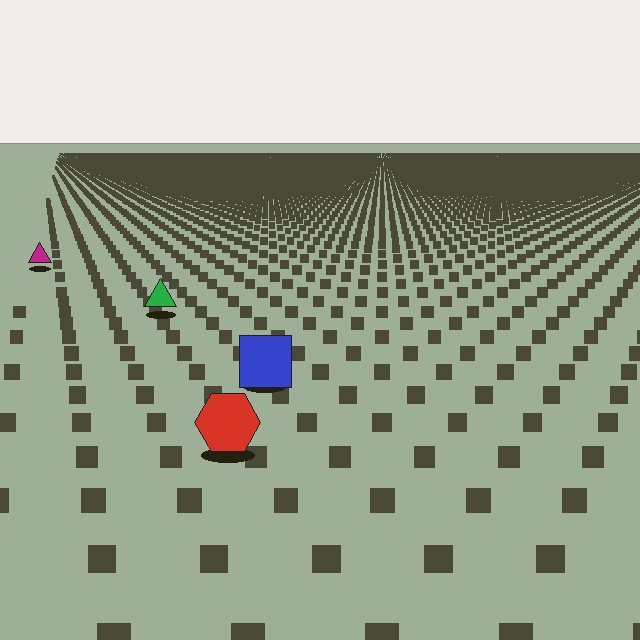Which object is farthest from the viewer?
The magenta triangle is farthest from the viewer. It appears smaller and the ground texture around it is denser.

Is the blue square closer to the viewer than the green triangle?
Yes. The blue square is closer — you can tell from the texture gradient: the ground texture is coarser near it.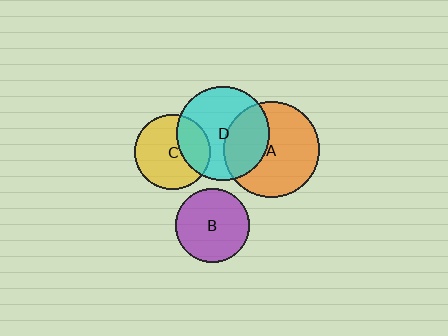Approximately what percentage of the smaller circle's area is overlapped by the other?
Approximately 35%.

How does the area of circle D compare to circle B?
Approximately 1.6 times.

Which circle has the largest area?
Circle A (orange).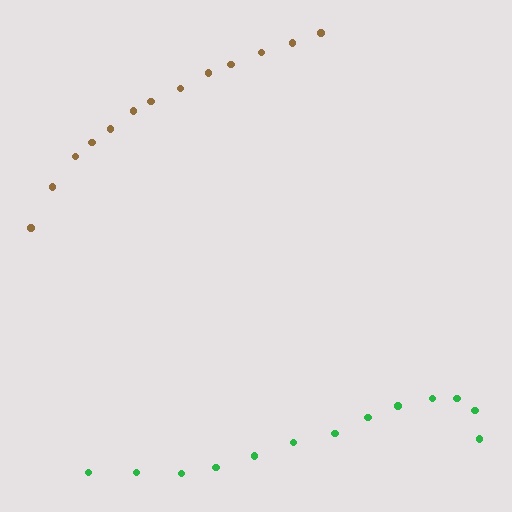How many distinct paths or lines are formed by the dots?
There are 2 distinct paths.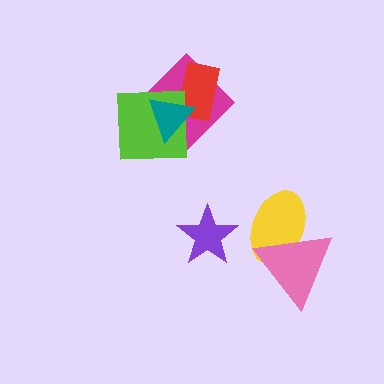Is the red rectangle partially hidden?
Yes, it is partially covered by another shape.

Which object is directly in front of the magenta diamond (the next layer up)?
The red rectangle is directly in front of the magenta diamond.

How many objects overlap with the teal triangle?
3 objects overlap with the teal triangle.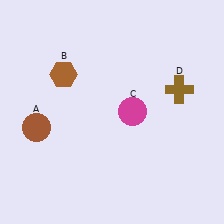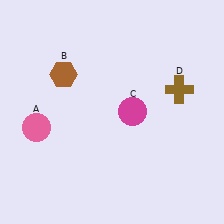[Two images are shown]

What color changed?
The circle (A) changed from brown in Image 1 to pink in Image 2.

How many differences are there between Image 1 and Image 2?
There is 1 difference between the two images.